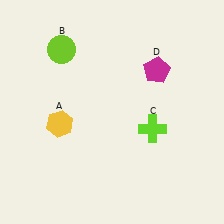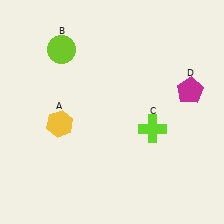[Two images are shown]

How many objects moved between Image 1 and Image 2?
1 object moved between the two images.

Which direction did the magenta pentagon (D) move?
The magenta pentagon (D) moved right.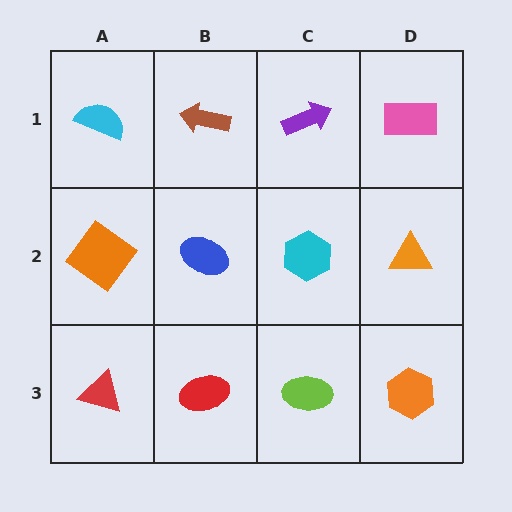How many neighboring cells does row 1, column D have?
2.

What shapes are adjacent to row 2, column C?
A purple arrow (row 1, column C), a lime ellipse (row 3, column C), a blue ellipse (row 2, column B), an orange triangle (row 2, column D).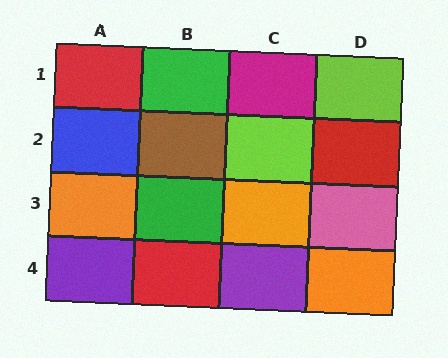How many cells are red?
3 cells are red.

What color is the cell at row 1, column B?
Green.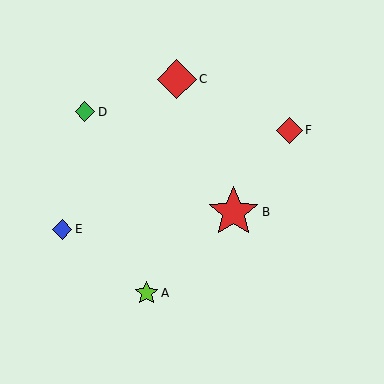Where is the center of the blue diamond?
The center of the blue diamond is at (62, 229).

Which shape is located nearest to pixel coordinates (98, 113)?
The green diamond (labeled D) at (85, 112) is nearest to that location.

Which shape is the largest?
The red star (labeled B) is the largest.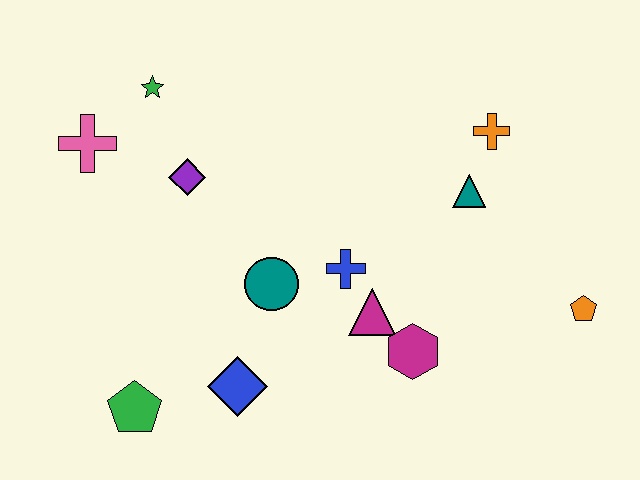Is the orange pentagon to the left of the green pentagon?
No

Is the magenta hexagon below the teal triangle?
Yes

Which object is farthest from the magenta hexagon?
The pink cross is farthest from the magenta hexagon.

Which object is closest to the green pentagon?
The blue diamond is closest to the green pentagon.